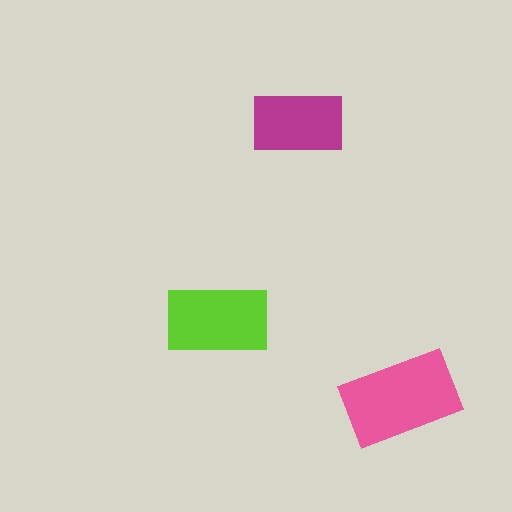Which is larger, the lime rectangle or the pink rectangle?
The pink one.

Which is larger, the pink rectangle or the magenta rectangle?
The pink one.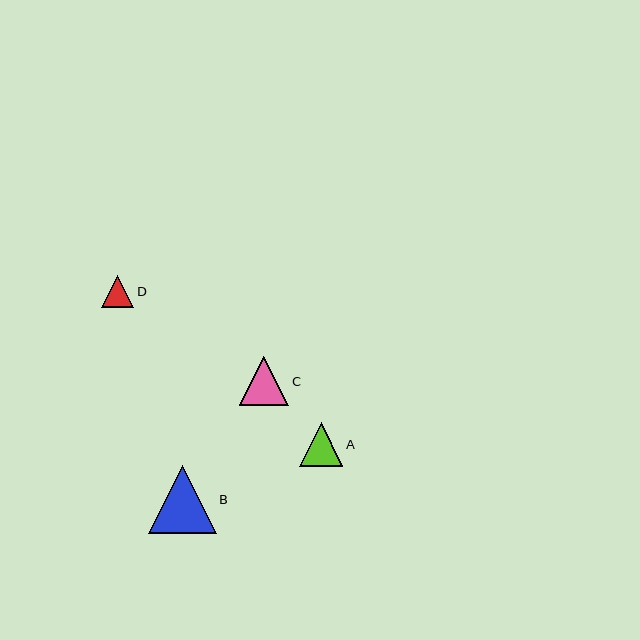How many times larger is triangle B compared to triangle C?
Triangle B is approximately 1.4 times the size of triangle C.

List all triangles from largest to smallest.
From largest to smallest: B, C, A, D.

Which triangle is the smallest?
Triangle D is the smallest with a size of approximately 32 pixels.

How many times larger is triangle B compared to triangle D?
Triangle B is approximately 2.1 times the size of triangle D.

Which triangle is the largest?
Triangle B is the largest with a size of approximately 67 pixels.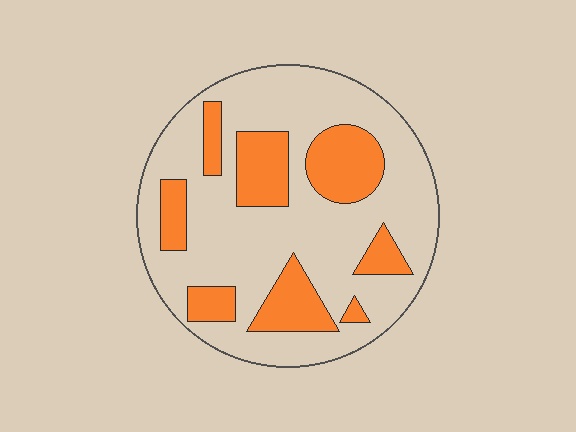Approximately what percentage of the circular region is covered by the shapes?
Approximately 30%.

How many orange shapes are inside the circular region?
8.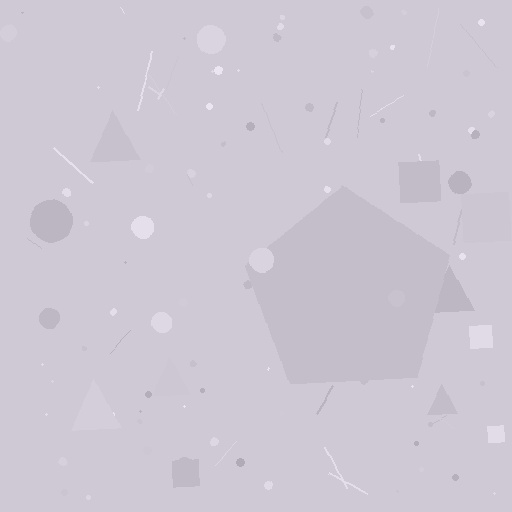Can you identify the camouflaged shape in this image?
The camouflaged shape is a pentagon.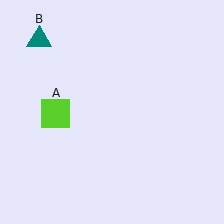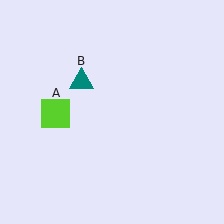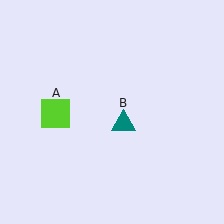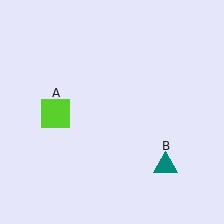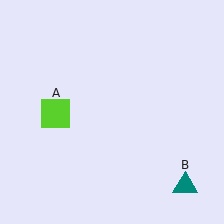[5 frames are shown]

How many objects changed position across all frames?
1 object changed position: teal triangle (object B).